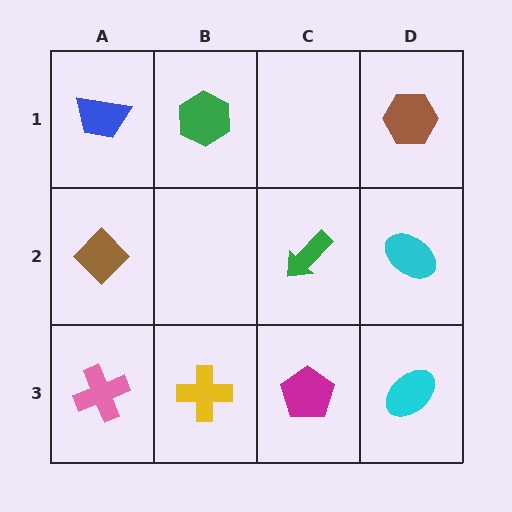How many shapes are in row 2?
3 shapes.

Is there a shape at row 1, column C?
No, that cell is empty.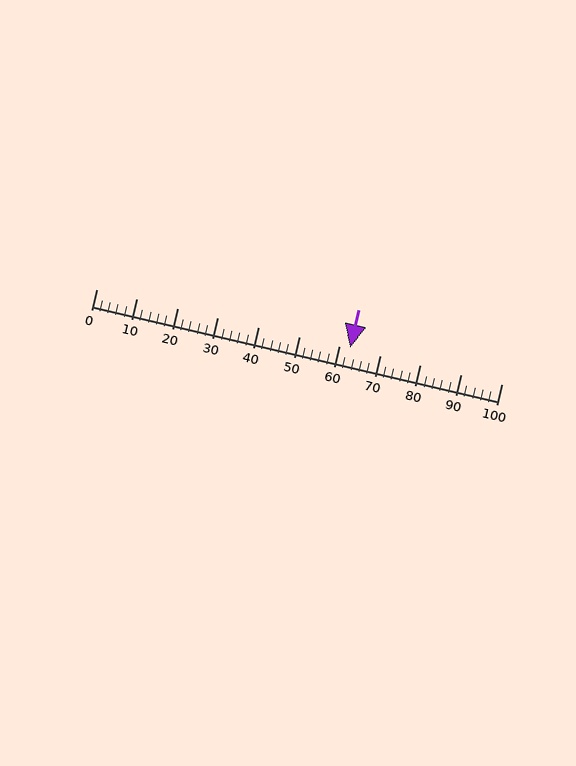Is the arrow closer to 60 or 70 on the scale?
The arrow is closer to 60.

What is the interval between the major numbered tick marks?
The major tick marks are spaced 10 units apart.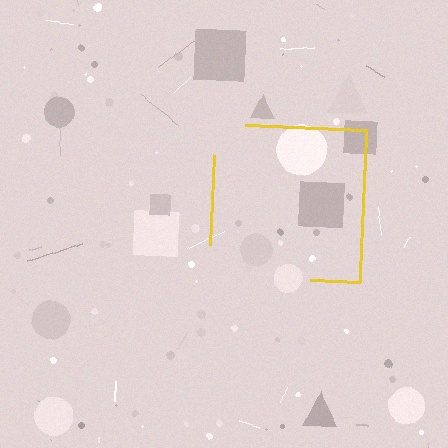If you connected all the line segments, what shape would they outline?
They would outline a square.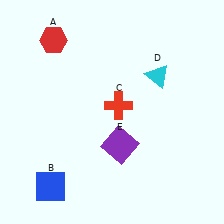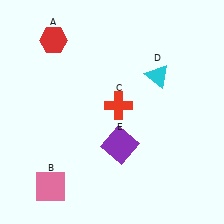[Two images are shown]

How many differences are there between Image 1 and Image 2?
There is 1 difference between the two images.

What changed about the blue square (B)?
In Image 1, B is blue. In Image 2, it changed to pink.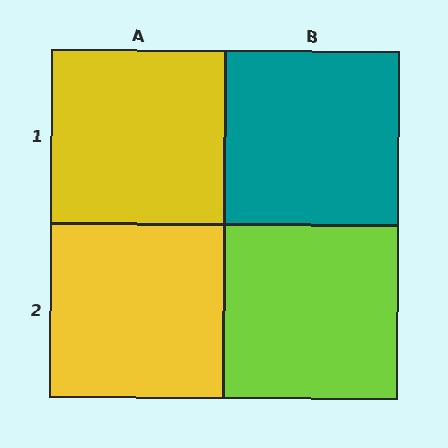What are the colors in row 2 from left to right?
Yellow, lime.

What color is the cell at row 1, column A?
Yellow.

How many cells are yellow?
2 cells are yellow.